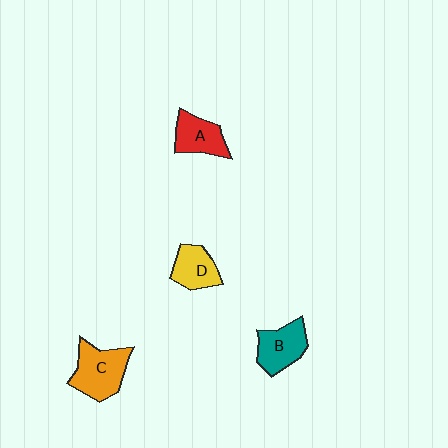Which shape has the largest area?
Shape C (orange).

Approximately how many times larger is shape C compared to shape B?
Approximately 1.3 times.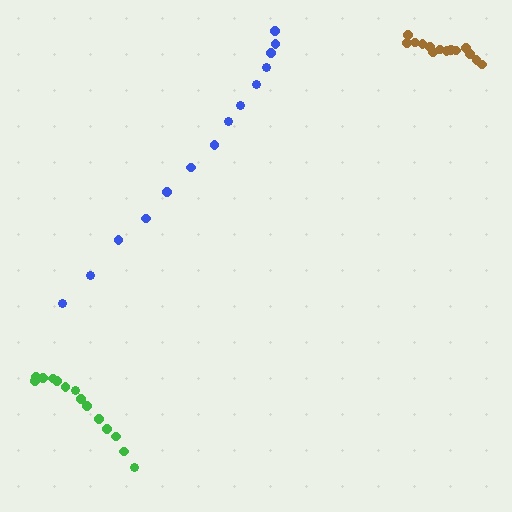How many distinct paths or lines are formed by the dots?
There are 3 distinct paths.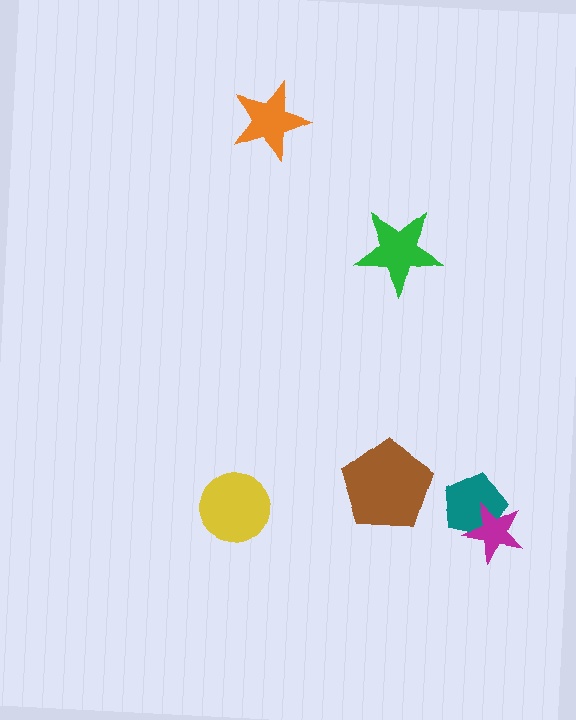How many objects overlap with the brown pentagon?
0 objects overlap with the brown pentagon.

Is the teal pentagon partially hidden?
Yes, it is partially covered by another shape.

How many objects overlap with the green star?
0 objects overlap with the green star.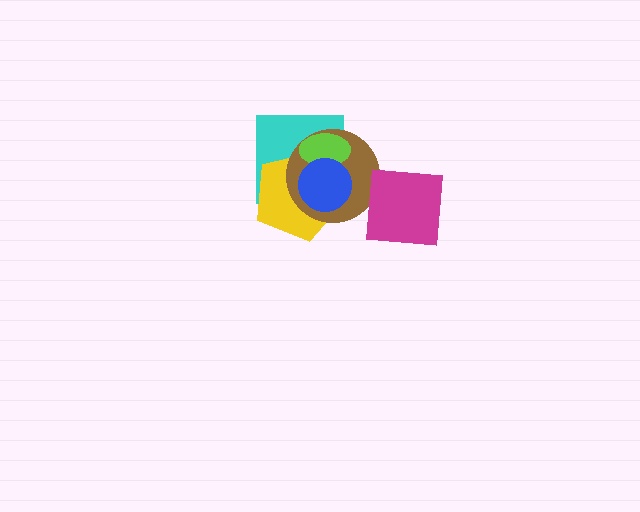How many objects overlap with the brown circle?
4 objects overlap with the brown circle.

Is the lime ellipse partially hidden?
Yes, it is partially covered by another shape.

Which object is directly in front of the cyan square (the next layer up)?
The yellow pentagon is directly in front of the cyan square.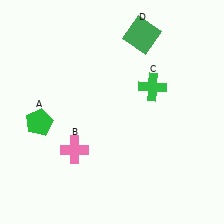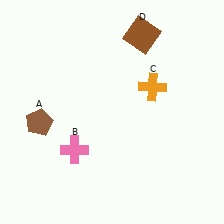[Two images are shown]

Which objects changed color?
A changed from green to brown. C changed from green to orange. D changed from green to brown.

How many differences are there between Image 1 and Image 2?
There are 3 differences between the two images.